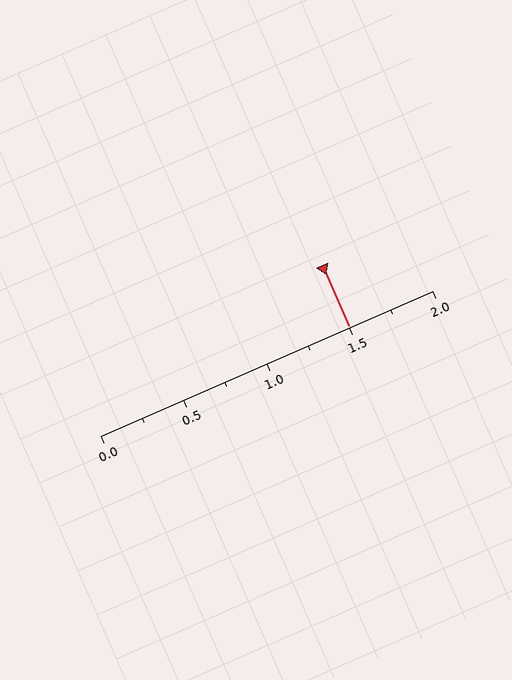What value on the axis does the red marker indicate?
The marker indicates approximately 1.5.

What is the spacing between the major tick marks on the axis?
The major ticks are spaced 0.5 apart.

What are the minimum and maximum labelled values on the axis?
The axis runs from 0.0 to 2.0.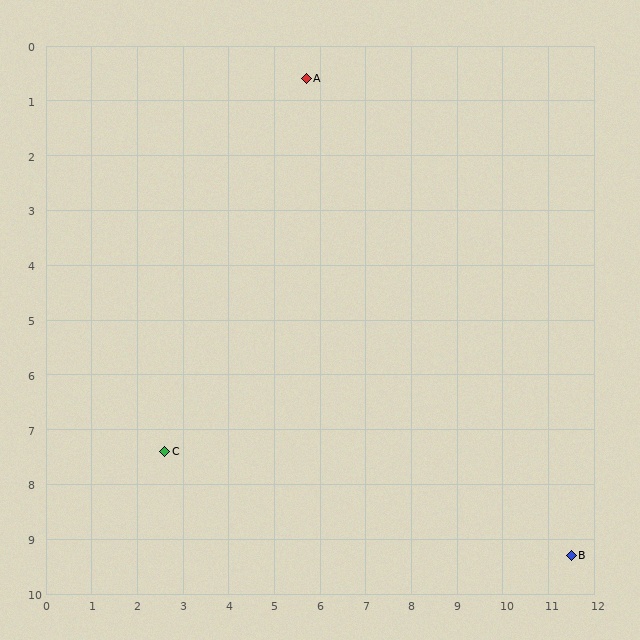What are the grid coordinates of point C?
Point C is at approximately (2.6, 7.4).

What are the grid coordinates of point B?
Point B is at approximately (11.5, 9.3).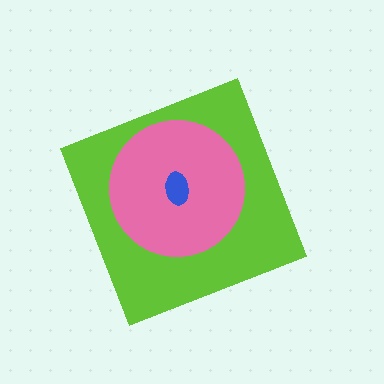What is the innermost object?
The blue ellipse.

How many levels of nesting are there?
3.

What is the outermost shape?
The lime diamond.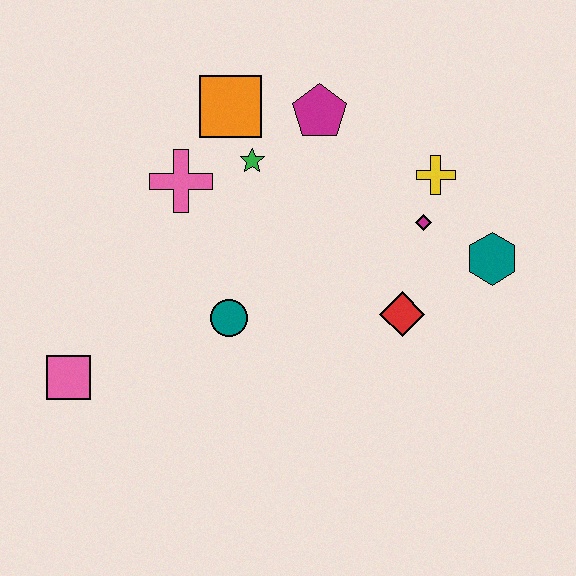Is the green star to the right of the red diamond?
No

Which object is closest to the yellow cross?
The magenta diamond is closest to the yellow cross.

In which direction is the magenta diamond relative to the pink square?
The magenta diamond is to the right of the pink square.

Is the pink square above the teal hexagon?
No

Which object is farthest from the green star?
The pink square is farthest from the green star.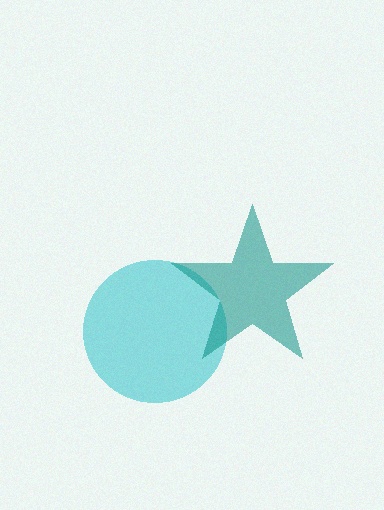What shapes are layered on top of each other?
The layered shapes are: a cyan circle, a teal star.